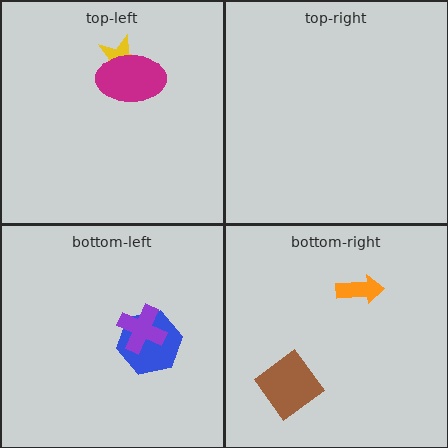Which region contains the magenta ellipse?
The top-left region.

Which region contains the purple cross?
The bottom-left region.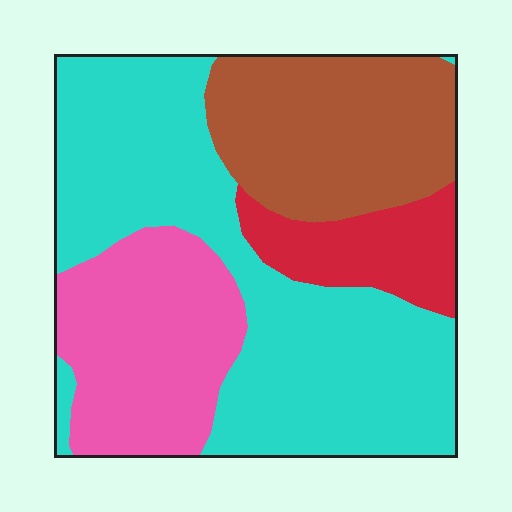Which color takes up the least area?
Red, at roughly 10%.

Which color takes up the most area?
Cyan, at roughly 45%.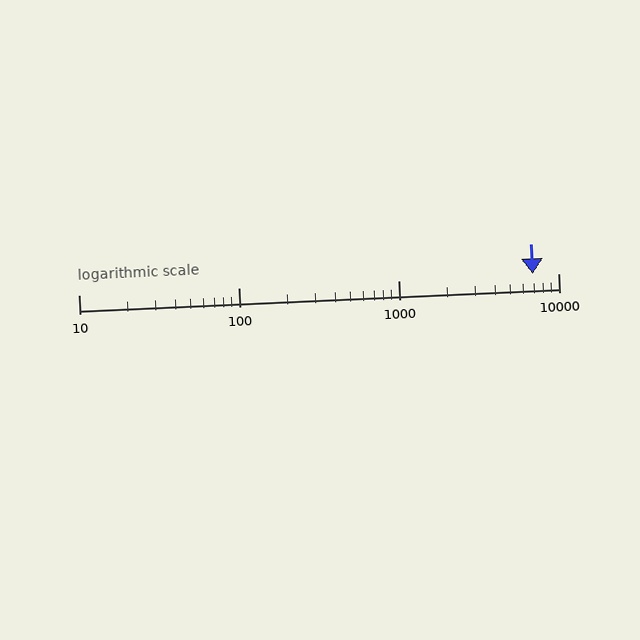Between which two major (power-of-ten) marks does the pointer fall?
The pointer is between 1000 and 10000.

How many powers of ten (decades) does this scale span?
The scale spans 3 decades, from 10 to 10000.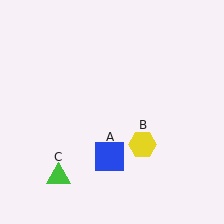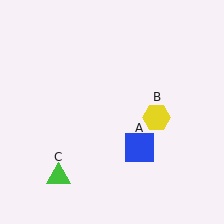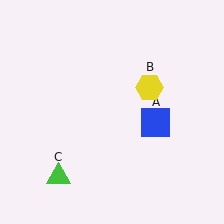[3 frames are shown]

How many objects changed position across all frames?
2 objects changed position: blue square (object A), yellow hexagon (object B).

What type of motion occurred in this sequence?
The blue square (object A), yellow hexagon (object B) rotated counterclockwise around the center of the scene.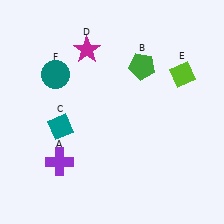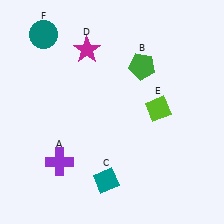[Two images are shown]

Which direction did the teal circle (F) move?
The teal circle (F) moved up.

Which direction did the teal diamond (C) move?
The teal diamond (C) moved down.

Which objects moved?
The objects that moved are: the teal diamond (C), the lime diamond (E), the teal circle (F).